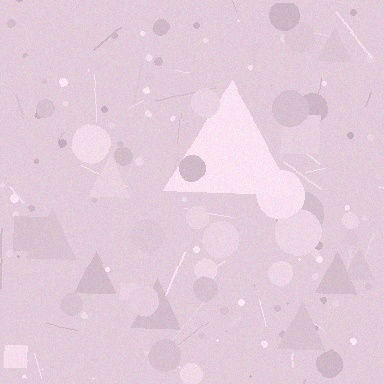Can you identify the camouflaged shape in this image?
The camouflaged shape is a triangle.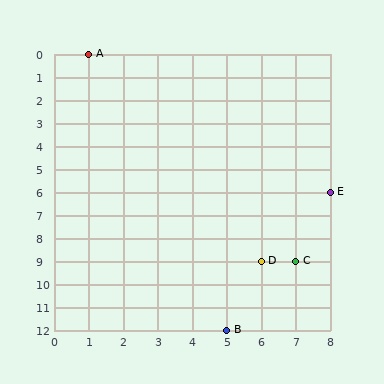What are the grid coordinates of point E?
Point E is at grid coordinates (8, 6).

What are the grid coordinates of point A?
Point A is at grid coordinates (1, 0).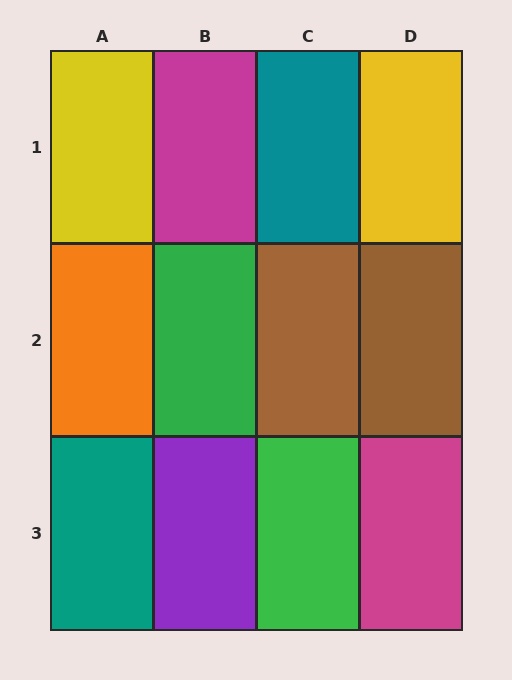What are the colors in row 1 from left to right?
Yellow, magenta, teal, yellow.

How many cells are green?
2 cells are green.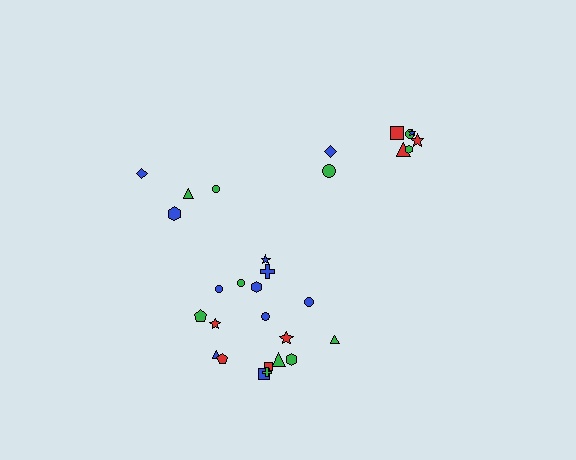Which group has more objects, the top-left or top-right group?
The top-right group.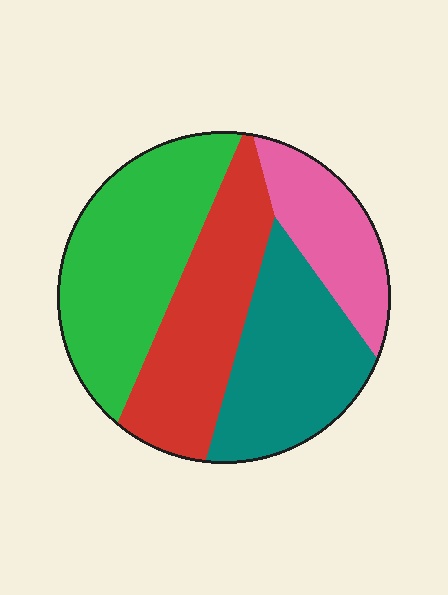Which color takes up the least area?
Pink, at roughly 15%.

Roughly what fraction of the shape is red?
Red takes up about one quarter (1/4) of the shape.